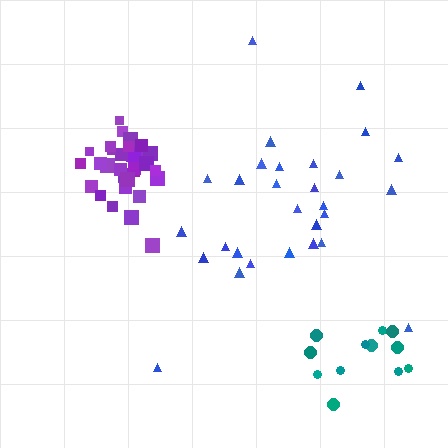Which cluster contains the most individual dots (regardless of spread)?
Purple (30).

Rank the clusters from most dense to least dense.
purple, teal, blue.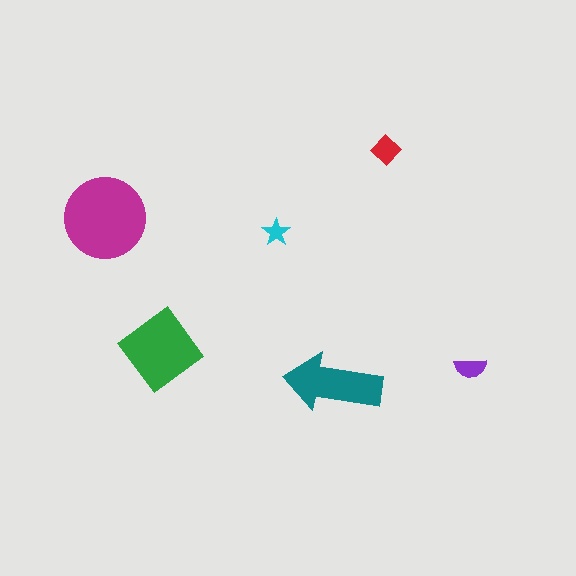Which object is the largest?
The magenta circle.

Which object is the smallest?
The cyan star.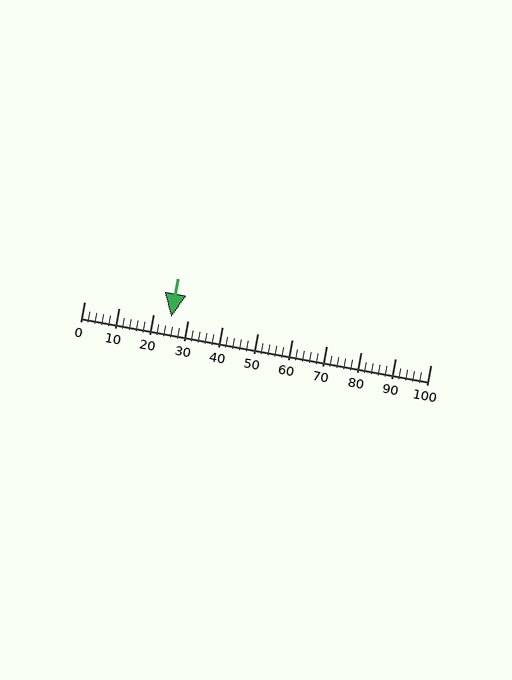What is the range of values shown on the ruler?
The ruler shows values from 0 to 100.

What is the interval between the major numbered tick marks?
The major tick marks are spaced 10 units apart.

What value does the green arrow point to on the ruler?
The green arrow points to approximately 25.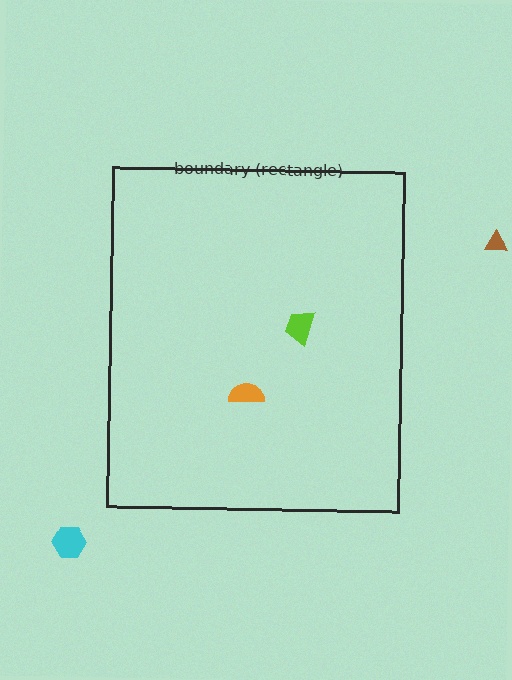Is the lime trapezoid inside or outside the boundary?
Inside.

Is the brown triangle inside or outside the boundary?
Outside.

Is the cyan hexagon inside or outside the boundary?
Outside.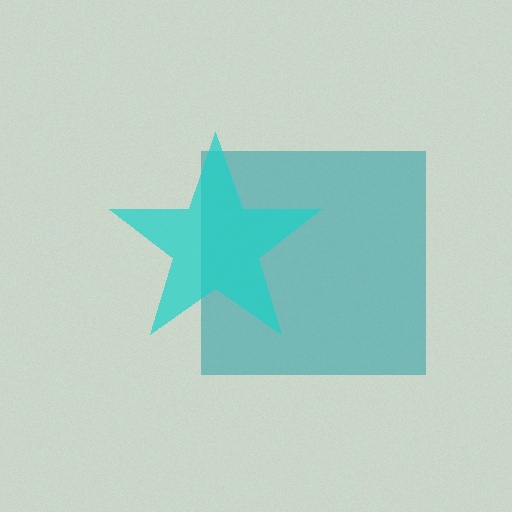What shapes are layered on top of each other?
The layered shapes are: a teal square, a cyan star.